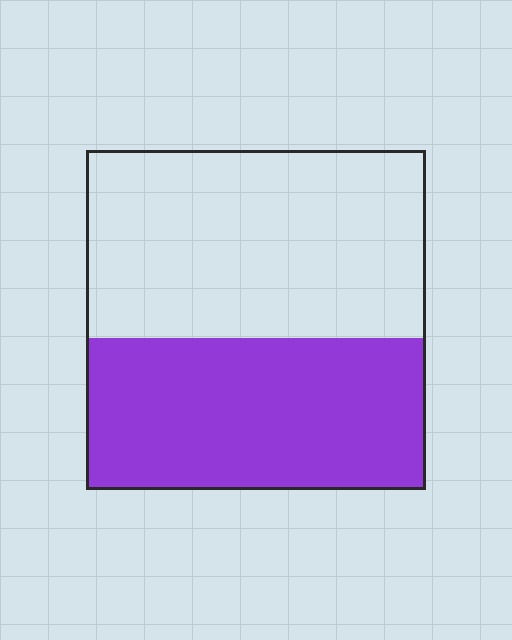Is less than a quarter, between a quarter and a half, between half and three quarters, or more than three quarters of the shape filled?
Between a quarter and a half.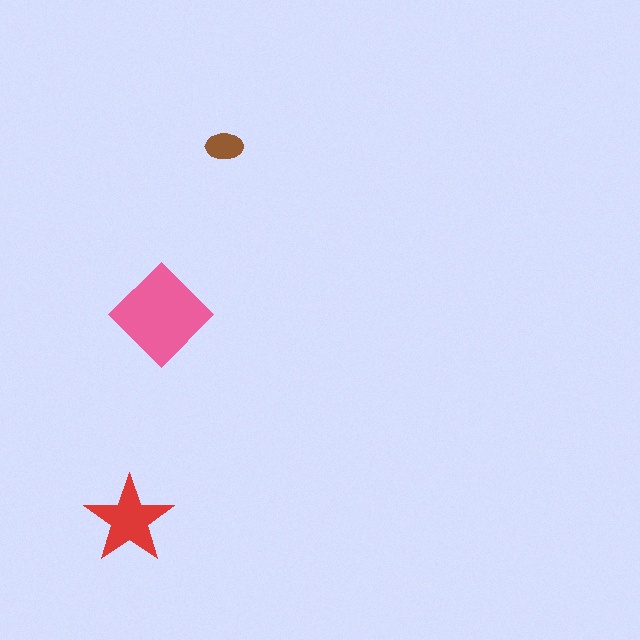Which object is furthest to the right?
The brown ellipse is rightmost.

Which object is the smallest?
The brown ellipse.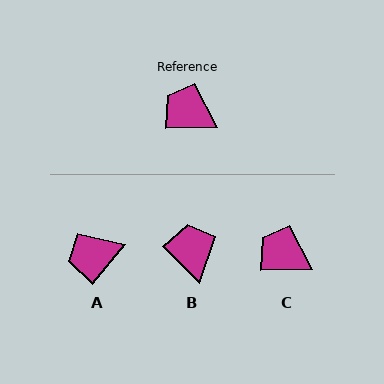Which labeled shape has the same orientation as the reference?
C.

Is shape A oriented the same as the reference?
No, it is off by about 49 degrees.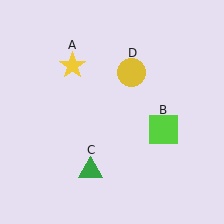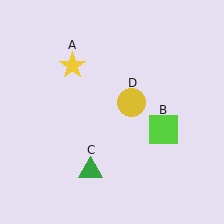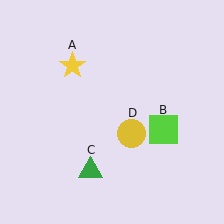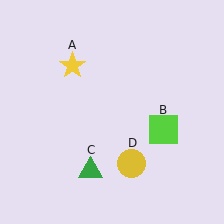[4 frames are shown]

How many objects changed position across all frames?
1 object changed position: yellow circle (object D).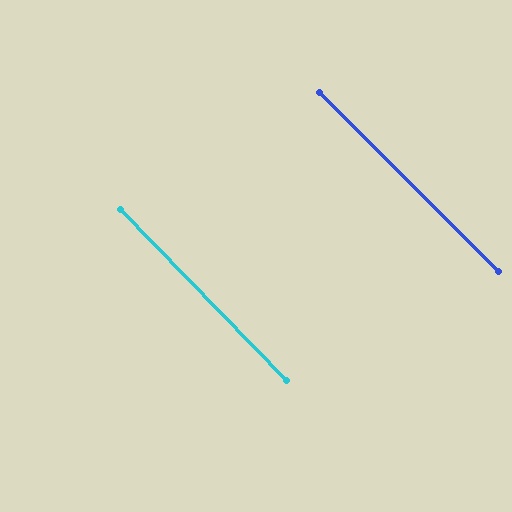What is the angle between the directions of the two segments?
Approximately 1 degree.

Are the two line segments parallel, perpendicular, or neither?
Parallel — their directions differ by only 1.0°.